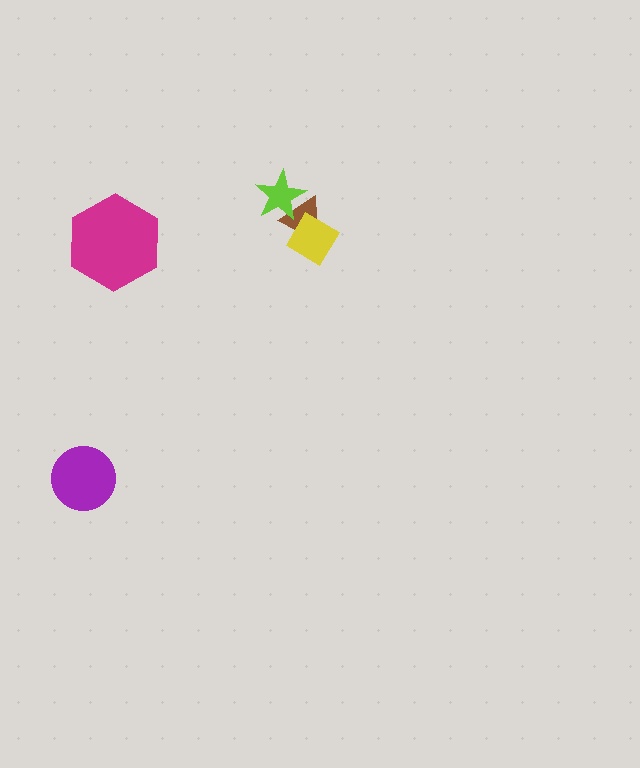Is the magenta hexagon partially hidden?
No, no other shape covers it.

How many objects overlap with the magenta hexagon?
0 objects overlap with the magenta hexagon.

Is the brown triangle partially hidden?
Yes, it is partially covered by another shape.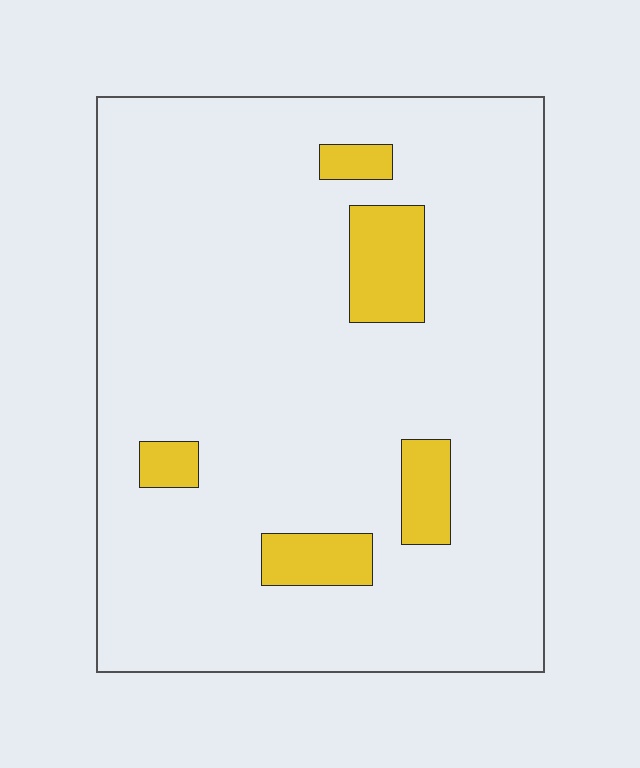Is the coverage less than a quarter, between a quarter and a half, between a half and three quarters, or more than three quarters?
Less than a quarter.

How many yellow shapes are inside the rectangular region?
5.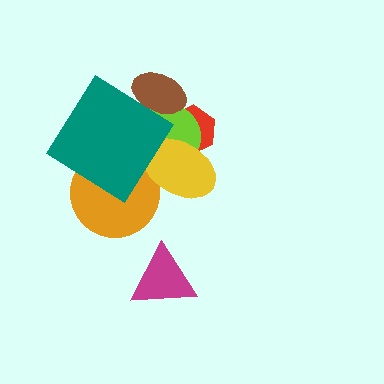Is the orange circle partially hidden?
Yes, it is partially covered by another shape.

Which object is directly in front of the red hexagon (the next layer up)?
The lime circle is directly in front of the red hexagon.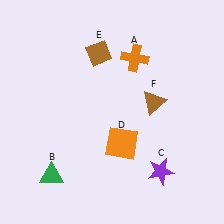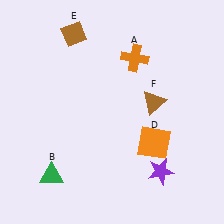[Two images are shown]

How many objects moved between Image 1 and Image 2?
2 objects moved between the two images.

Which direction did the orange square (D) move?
The orange square (D) moved right.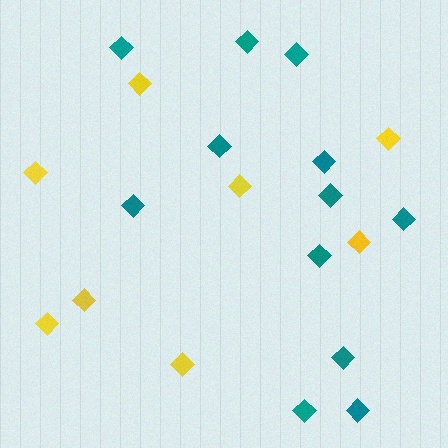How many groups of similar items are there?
There are 2 groups: one group of yellow diamonds (8) and one group of teal diamonds (12).